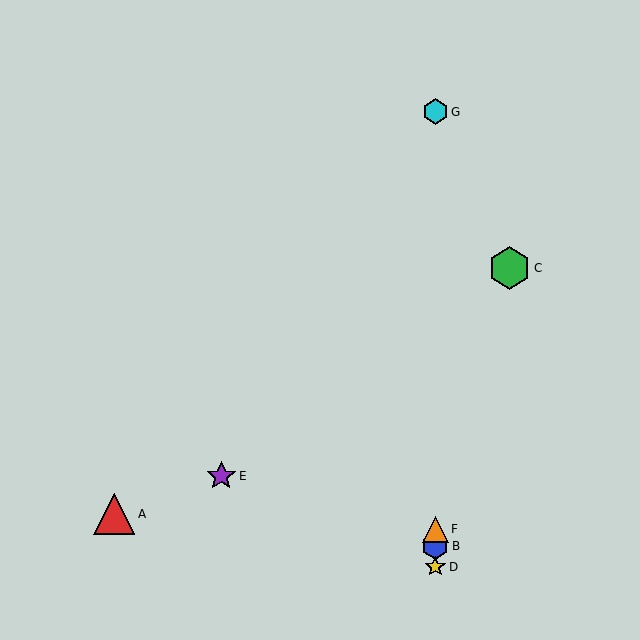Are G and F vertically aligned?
Yes, both are at x≈435.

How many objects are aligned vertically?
4 objects (B, D, F, G) are aligned vertically.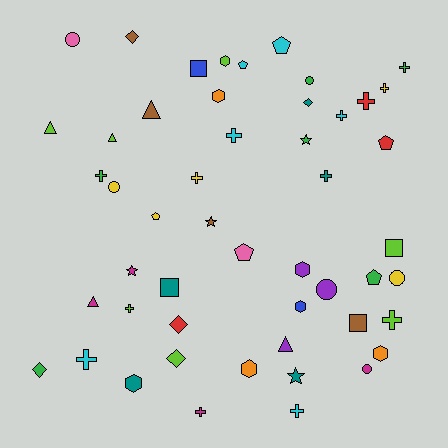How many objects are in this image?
There are 50 objects.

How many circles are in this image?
There are 6 circles.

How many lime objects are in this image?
There are 7 lime objects.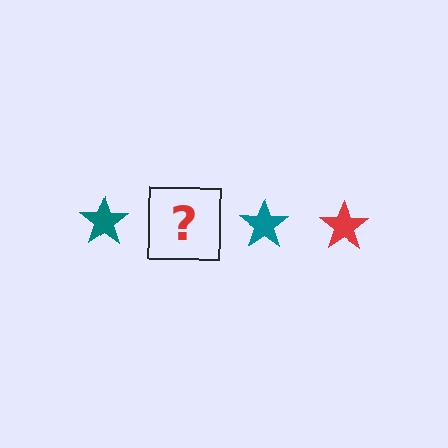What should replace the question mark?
The question mark should be replaced with a red star.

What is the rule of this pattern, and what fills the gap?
The rule is that the pattern cycles through teal, red stars. The gap should be filled with a red star.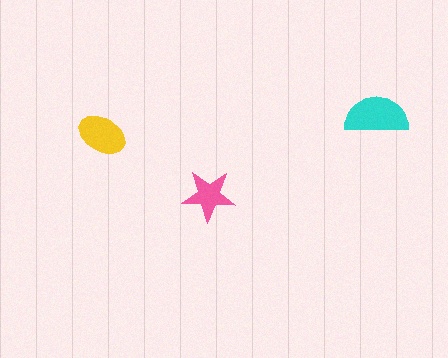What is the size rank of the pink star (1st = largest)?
3rd.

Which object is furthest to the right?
The cyan semicircle is rightmost.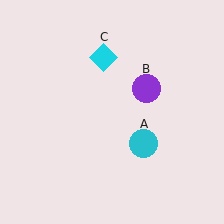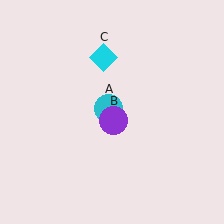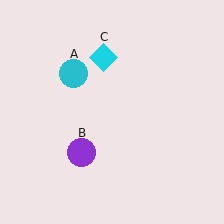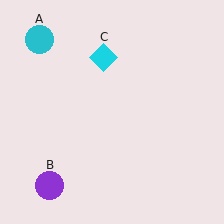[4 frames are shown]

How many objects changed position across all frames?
2 objects changed position: cyan circle (object A), purple circle (object B).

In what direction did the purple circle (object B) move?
The purple circle (object B) moved down and to the left.